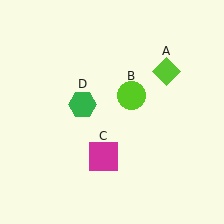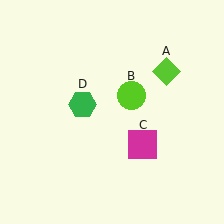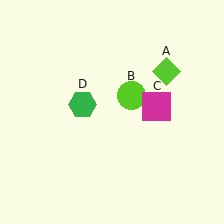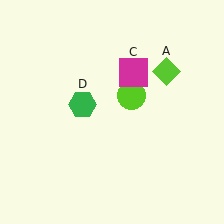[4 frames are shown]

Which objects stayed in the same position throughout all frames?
Lime diamond (object A) and lime circle (object B) and green hexagon (object D) remained stationary.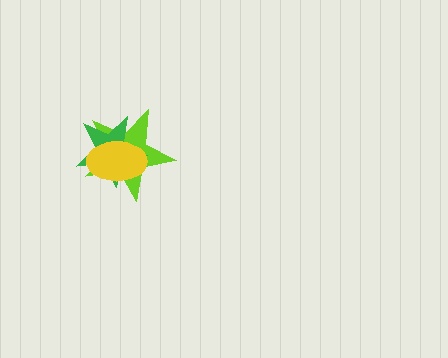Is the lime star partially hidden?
Yes, it is partially covered by another shape.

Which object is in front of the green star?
The yellow ellipse is in front of the green star.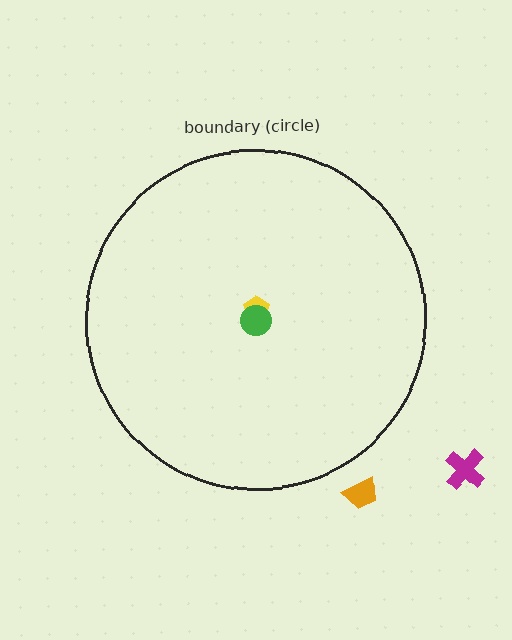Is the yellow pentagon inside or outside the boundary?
Inside.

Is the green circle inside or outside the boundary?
Inside.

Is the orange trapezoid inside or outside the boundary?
Outside.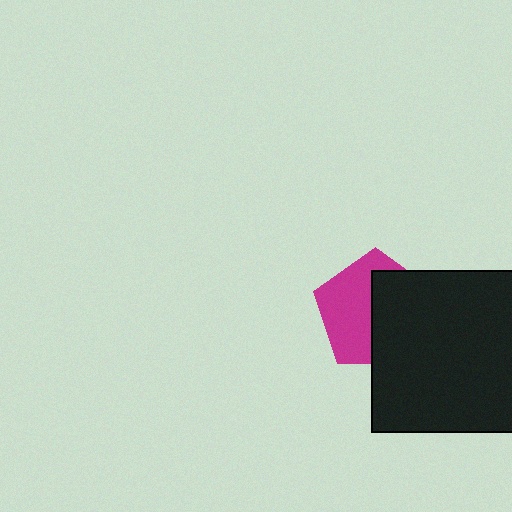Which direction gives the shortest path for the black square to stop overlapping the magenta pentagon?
Moving right gives the shortest separation.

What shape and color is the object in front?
The object in front is a black square.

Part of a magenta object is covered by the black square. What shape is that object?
It is a pentagon.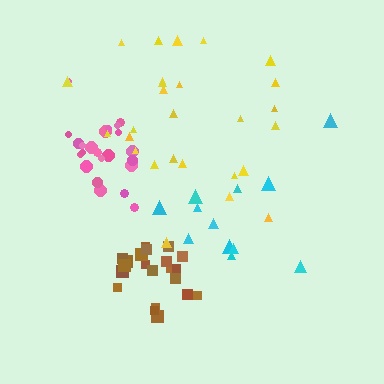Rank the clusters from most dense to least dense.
brown, pink, cyan, yellow.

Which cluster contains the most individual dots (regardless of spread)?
Yellow (27).